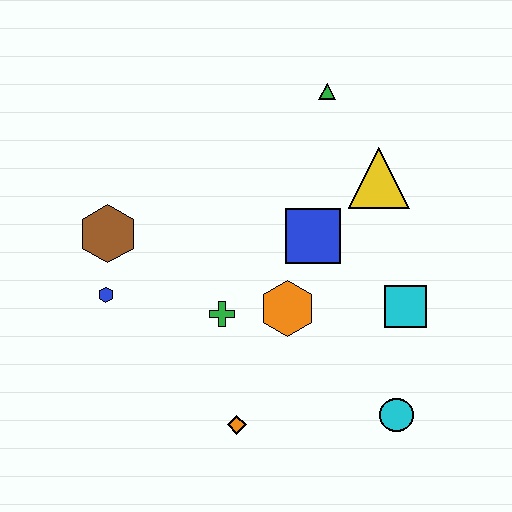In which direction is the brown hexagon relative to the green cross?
The brown hexagon is to the left of the green cross.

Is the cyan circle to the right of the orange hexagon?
Yes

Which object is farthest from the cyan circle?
The brown hexagon is farthest from the cyan circle.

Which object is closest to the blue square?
The orange hexagon is closest to the blue square.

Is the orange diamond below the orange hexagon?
Yes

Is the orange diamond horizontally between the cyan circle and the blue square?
No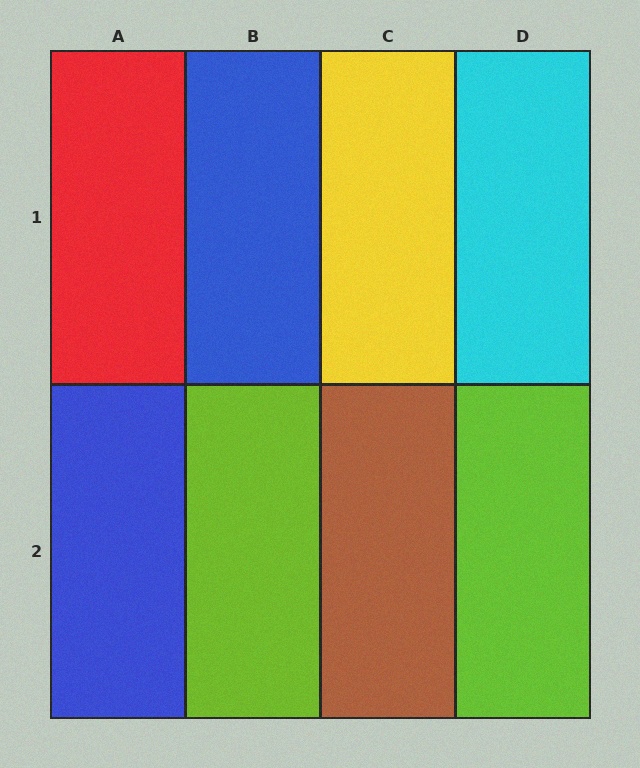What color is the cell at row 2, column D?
Lime.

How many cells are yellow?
1 cell is yellow.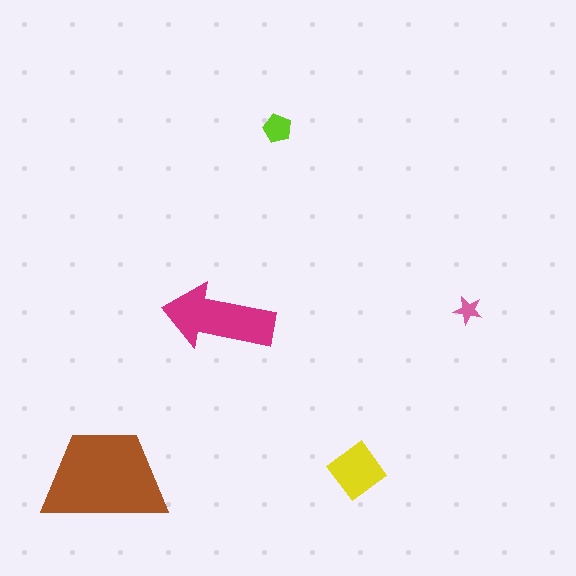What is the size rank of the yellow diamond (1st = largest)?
3rd.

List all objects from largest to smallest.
The brown trapezoid, the magenta arrow, the yellow diamond, the lime pentagon, the pink star.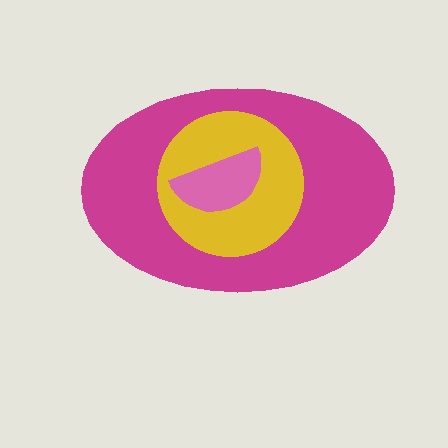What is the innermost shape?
The pink semicircle.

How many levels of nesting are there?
3.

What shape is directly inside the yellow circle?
The pink semicircle.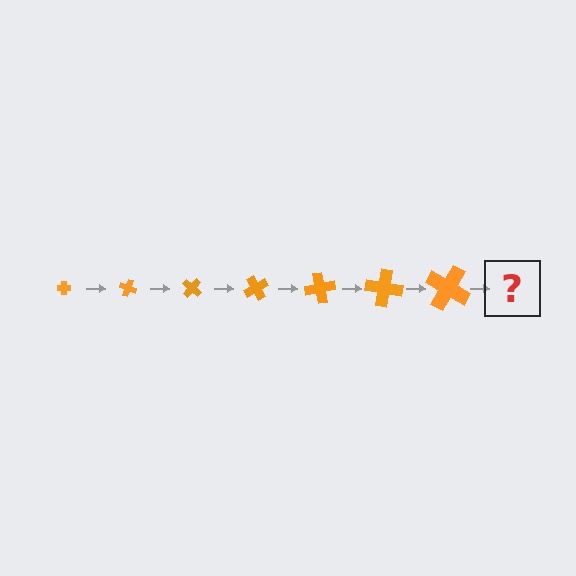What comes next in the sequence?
The next element should be a cross, larger than the previous one and rotated 140 degrees from the start.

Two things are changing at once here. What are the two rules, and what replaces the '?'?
The two rules are that the cross grows larger each step and it rotates 20 degrees each step. The '?' should be a cross, larger than the previous one and rotated 140 degrees from the start.